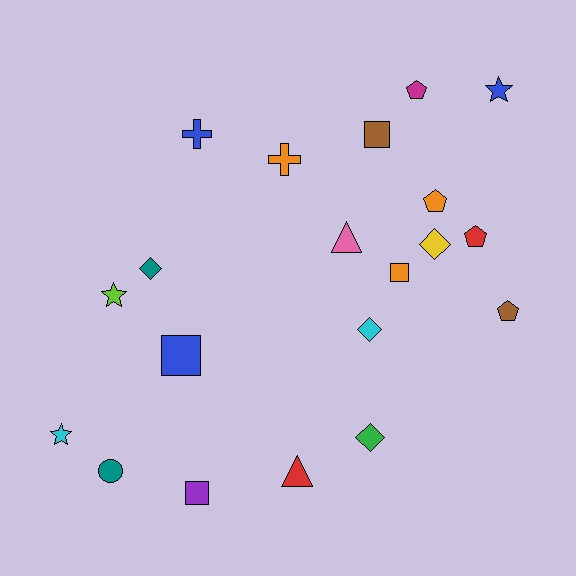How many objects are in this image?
There are 20 objects.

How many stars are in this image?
There are 3 stars.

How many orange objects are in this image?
There are 3 orange objects.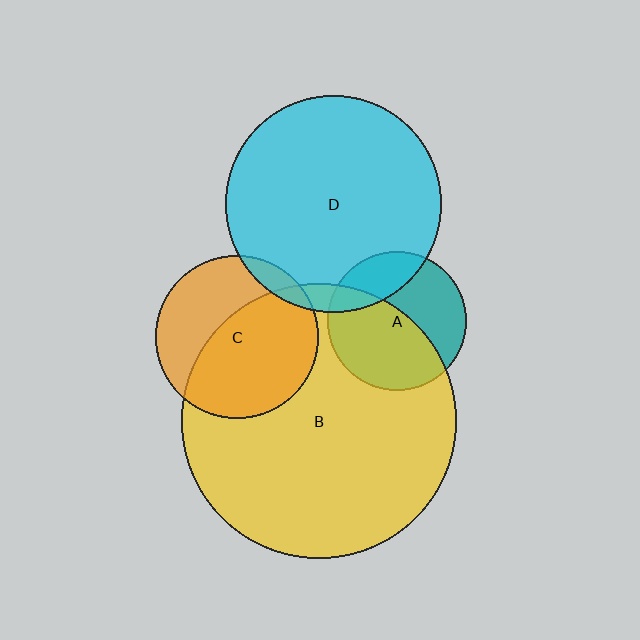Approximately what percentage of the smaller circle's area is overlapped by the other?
Approximately 60%.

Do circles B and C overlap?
Yes.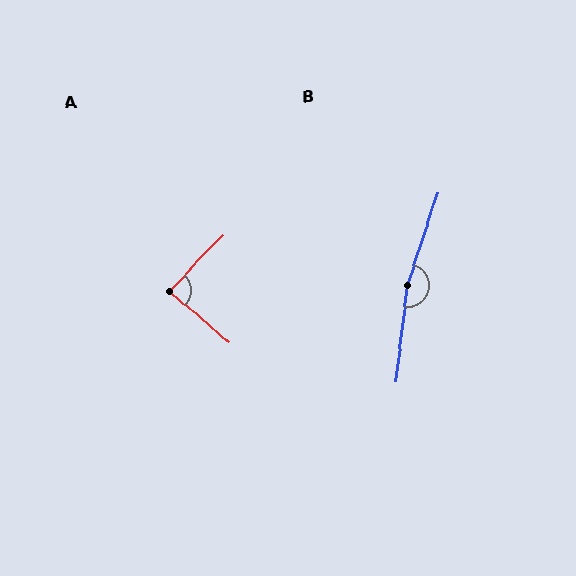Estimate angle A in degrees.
Approximately 87 degrees.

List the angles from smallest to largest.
A (87°), B (169°).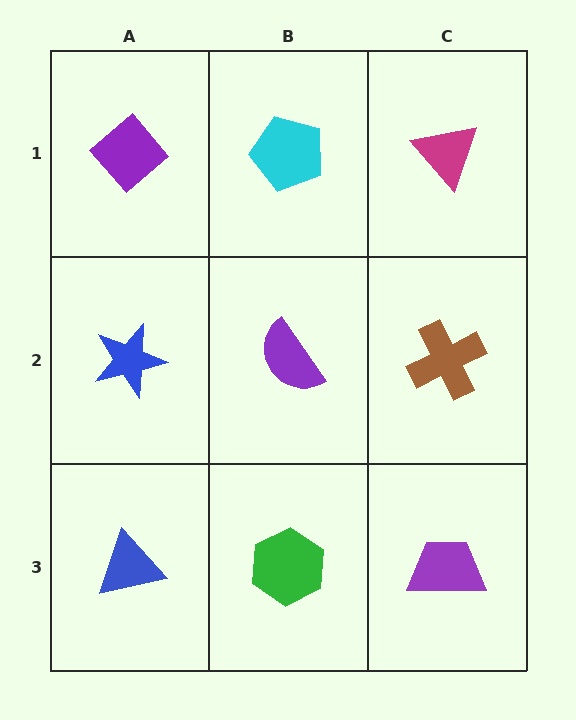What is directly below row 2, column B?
A green hexagon.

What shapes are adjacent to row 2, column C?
A magenta triangle (row 1, column C), a purple trapezoid (row 3, column C), a purple semicircle (row 2, column B).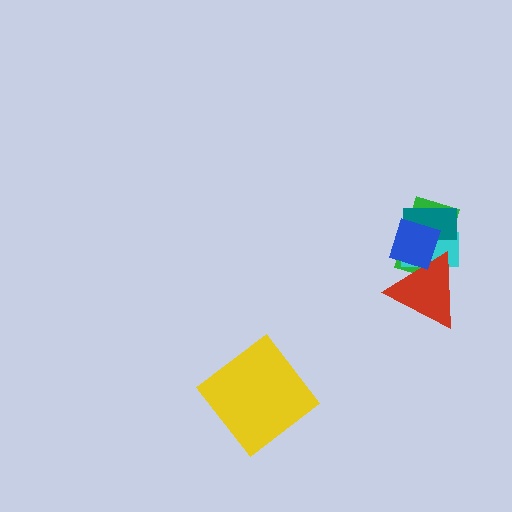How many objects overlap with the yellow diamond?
0 objects overlap with the yellow diamond.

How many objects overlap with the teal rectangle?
3 objects overlap with the teal rectangle.